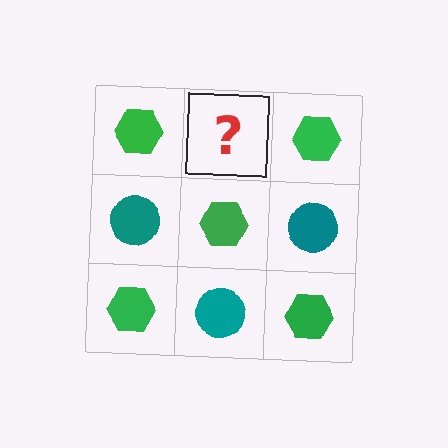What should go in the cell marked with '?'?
The missing cell should contain a teal circle.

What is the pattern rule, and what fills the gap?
The rule is that it alternates green hexagon and teal circle in a checkerboard pattern. The gap should be filled with a teal circle.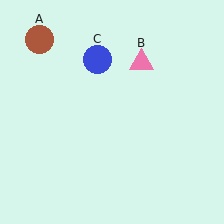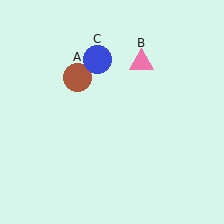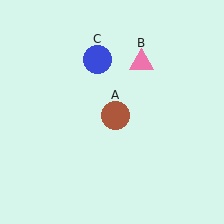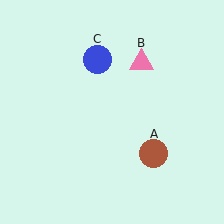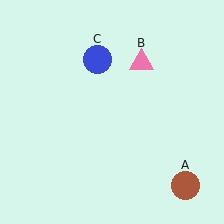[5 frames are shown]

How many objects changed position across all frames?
1 object changed position: brown circle (object A).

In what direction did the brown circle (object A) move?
The brown circle (object A) moved down and to the right.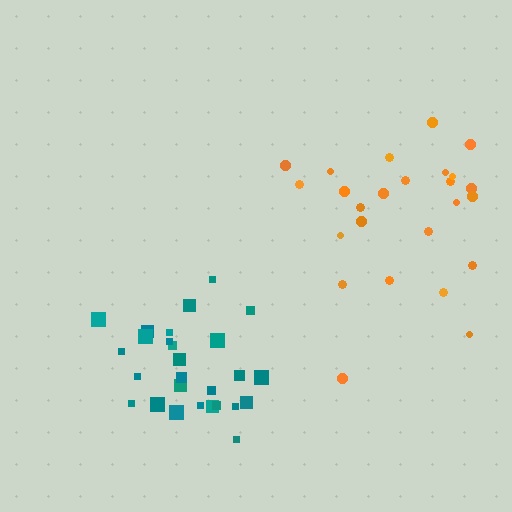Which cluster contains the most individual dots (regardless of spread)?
Teal (28).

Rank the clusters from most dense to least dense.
teal, orange.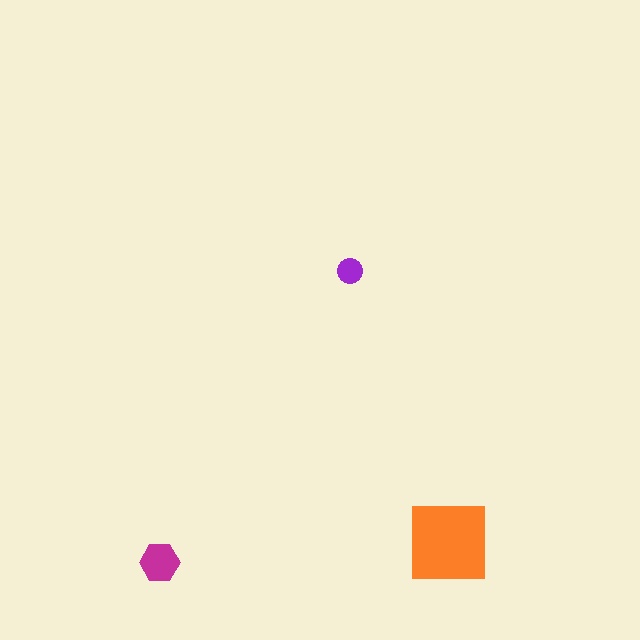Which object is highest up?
The purple circle is topmost.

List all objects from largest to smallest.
The orange square, the magenta hexagon, the purple circle.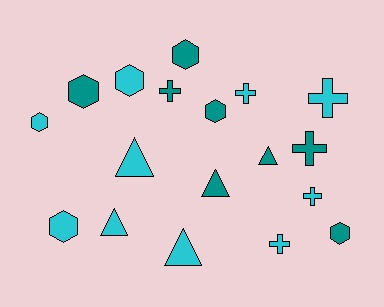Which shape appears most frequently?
Hexagon, with 7 objects.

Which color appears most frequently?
Cyan, with 10 objects.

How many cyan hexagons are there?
There are 3 cyan hexagons.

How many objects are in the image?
There are 18 objects.